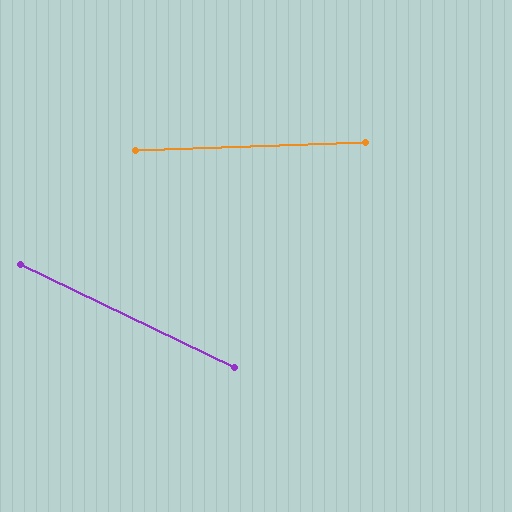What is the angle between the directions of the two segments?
Approximately 28 degrees.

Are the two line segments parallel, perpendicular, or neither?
Neither parallel nor perpendicular — they differ by about 28°.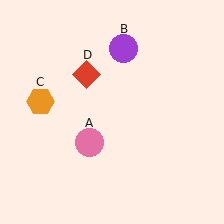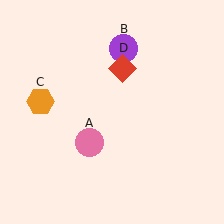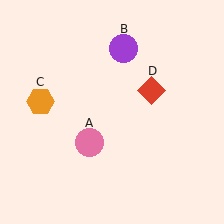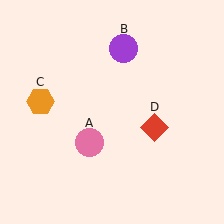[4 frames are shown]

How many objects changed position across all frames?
1 object changed position: red diamond (object D).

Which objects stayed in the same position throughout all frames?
Pink circle (object A) and purple circle (object B) and orange hexagon (object C) remained stationary.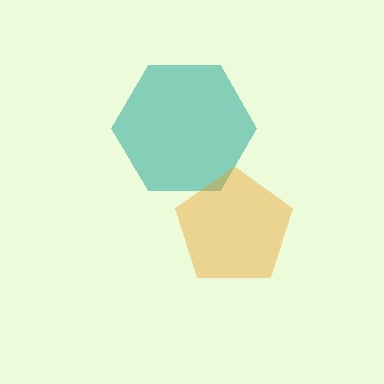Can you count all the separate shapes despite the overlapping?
Yes, there are 2 separate shapes.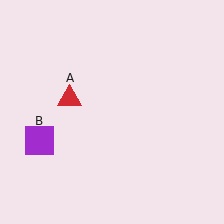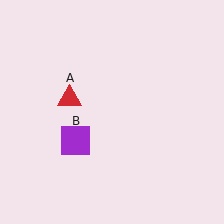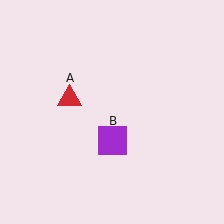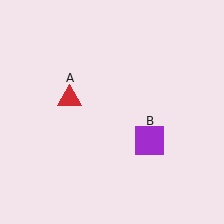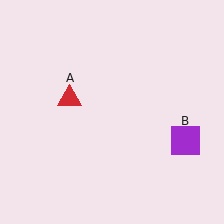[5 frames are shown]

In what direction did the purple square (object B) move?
The purple square (object B) moved right.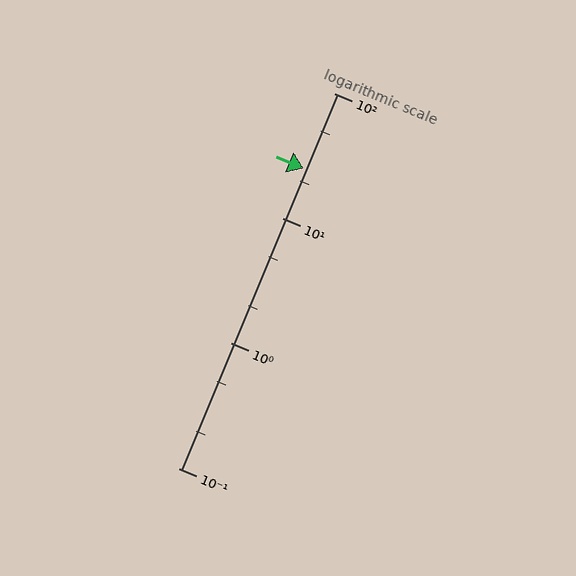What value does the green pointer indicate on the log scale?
The pointer indicates approximately 25.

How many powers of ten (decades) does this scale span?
The scale spans 3 decades, from 0.1 to 100.